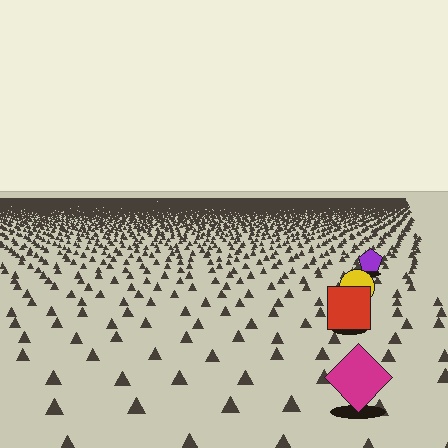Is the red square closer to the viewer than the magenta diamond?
No. The magenta diamond is closer — you can tell from the texture gradient: the ground texture is coarser near it.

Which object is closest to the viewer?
The magenta diamond is closest. The texture marks near it are larger and more spread out.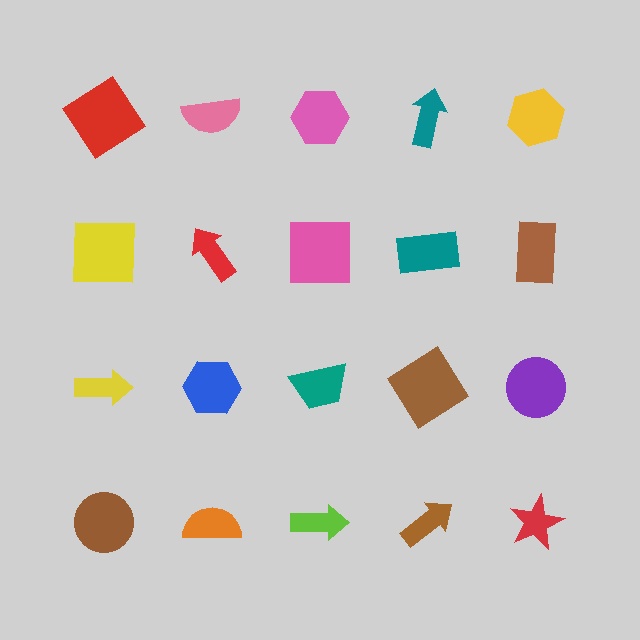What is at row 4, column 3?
A lime arrow.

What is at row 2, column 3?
A pink square.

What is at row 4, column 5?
A red star.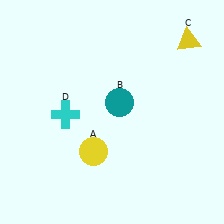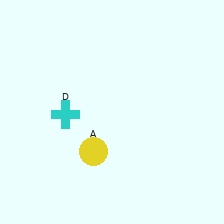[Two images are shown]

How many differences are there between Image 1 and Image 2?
There are 2 differences between the two images.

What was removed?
The yellow triangle (C), the teal circle (B) were removed in Image 2.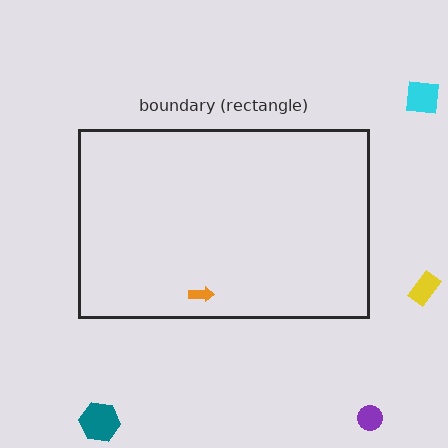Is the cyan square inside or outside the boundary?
Outside.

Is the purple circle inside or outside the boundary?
Outside.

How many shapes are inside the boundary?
1 inside, 4 outside.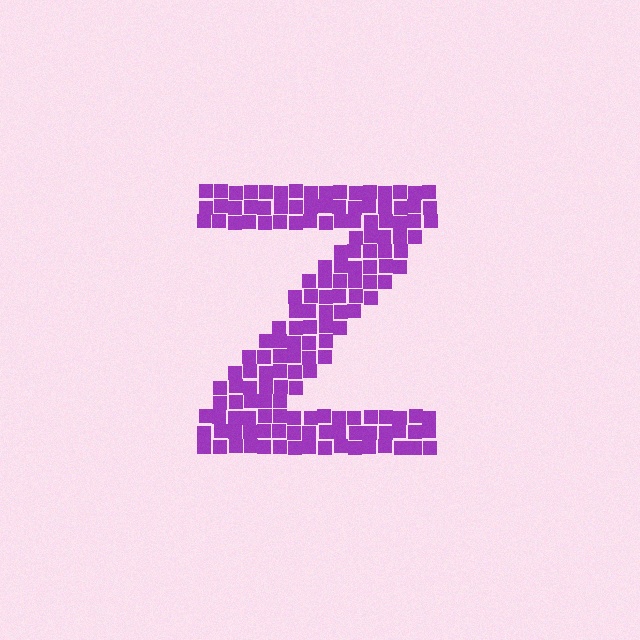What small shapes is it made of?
It is made of small squares.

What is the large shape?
The large shape is the letter Z.